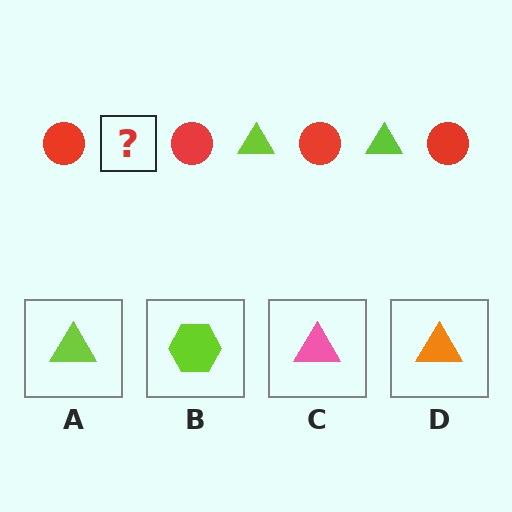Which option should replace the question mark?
Option A.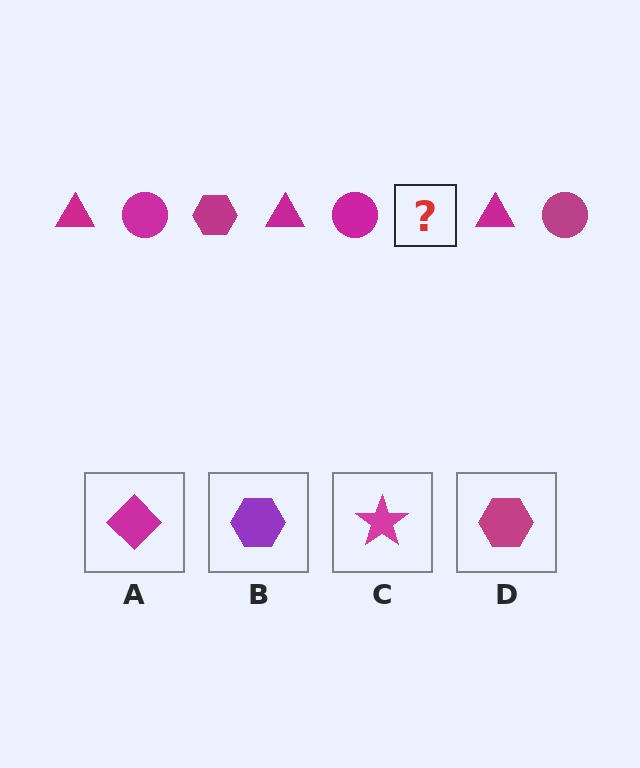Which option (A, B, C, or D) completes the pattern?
D.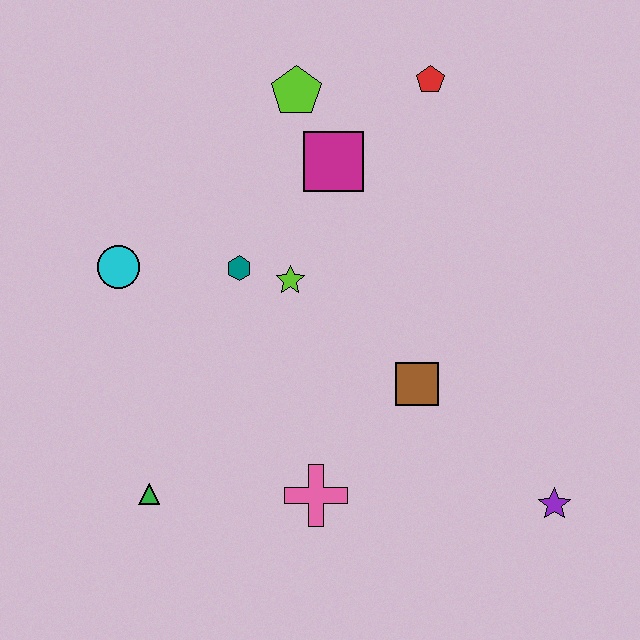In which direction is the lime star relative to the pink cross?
The lime star is above the pink cross.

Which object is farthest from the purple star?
The cyan circle is farthest from the purple star.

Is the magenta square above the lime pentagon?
No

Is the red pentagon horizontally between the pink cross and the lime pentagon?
No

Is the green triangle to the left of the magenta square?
Yes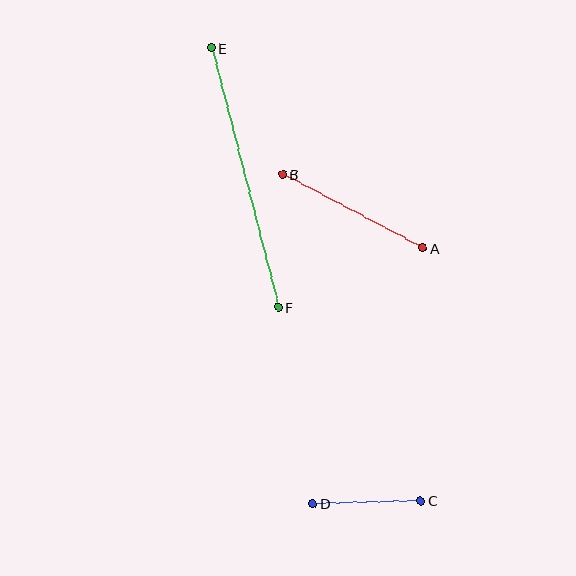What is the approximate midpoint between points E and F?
The midpoint is at approximately (245, 178) pixels.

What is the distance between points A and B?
The distance is approximately 158 pixels.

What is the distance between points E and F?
The distance is approximately 268 pixels.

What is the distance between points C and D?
The distance is approximately 108 pixels.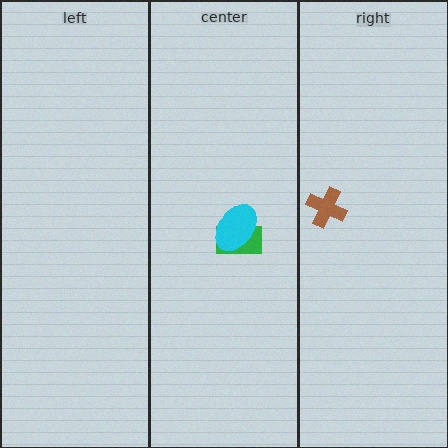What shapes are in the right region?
The brown cross.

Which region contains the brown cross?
The right region.